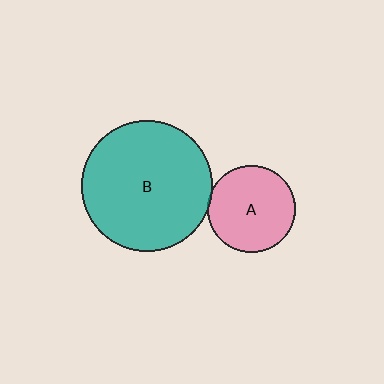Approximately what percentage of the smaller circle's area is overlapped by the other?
Approximately 5%.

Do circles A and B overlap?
Yes.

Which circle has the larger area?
Circle B (teal).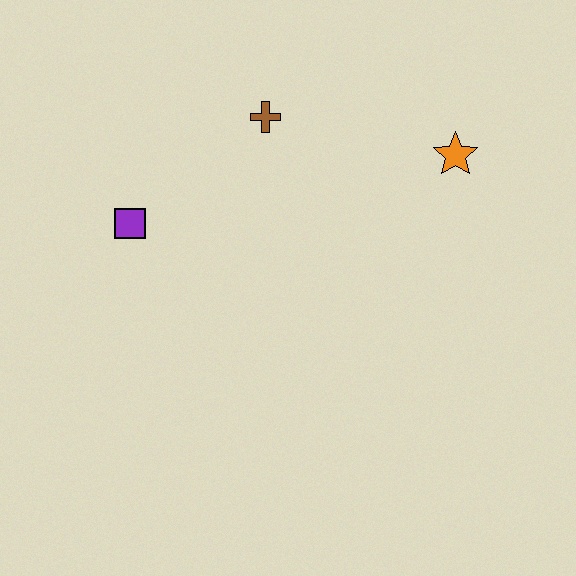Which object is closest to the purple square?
The brown cross is closest to the purple square.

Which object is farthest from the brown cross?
The orange star is farthest from the brown cross.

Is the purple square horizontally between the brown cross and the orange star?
No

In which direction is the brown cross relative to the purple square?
The brown cross is to the right of the purple square.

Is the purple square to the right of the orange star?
No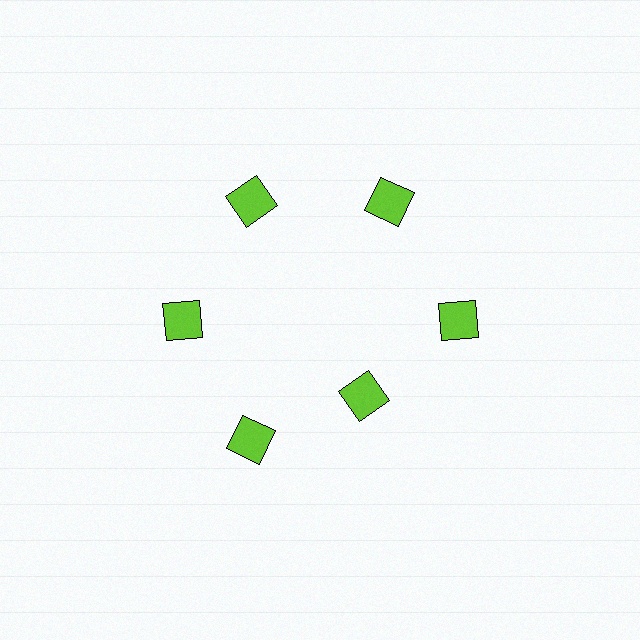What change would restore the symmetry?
The symmetry would be restored by moving it outward, back onto the ring so that all 6 squares sit at equal angles and equal distance from the center.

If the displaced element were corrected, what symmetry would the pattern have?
It would have 6-fold rotational symmetry — the pattern would map onto itself every 60 degrees.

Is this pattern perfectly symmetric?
No. The 6 lime squares are arranged in a ring, but one element near the 5 o'clock position is pulled inward toward the center, breaking the 6-fold rotational symmetry.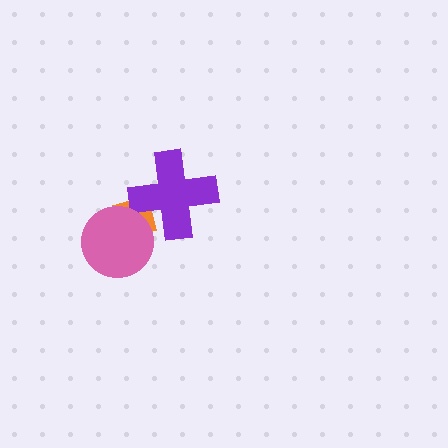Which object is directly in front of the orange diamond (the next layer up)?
The purple cross is directly in front of the orange diamond.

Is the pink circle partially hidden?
No, no other shape covers it.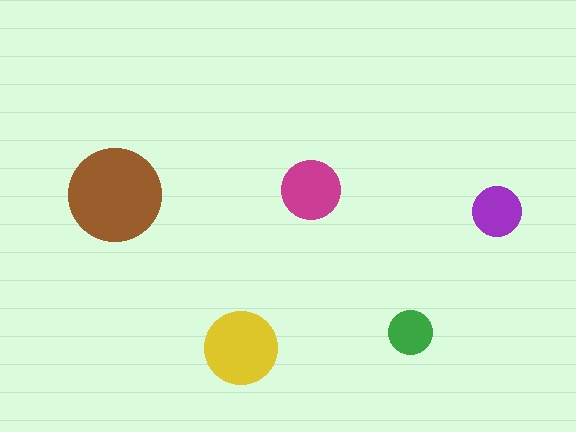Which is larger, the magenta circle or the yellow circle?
The yellow one.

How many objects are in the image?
There are 5 objects in the image.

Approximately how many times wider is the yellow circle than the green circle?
About 1.5 times wider.